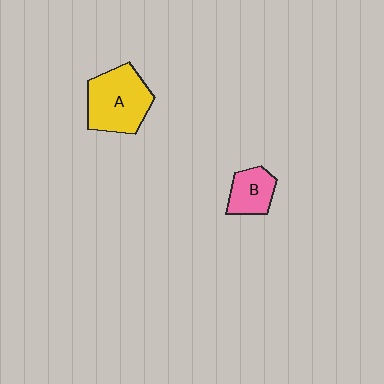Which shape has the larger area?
Shape A (yellow).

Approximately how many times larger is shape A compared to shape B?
Approximately 1.9 times.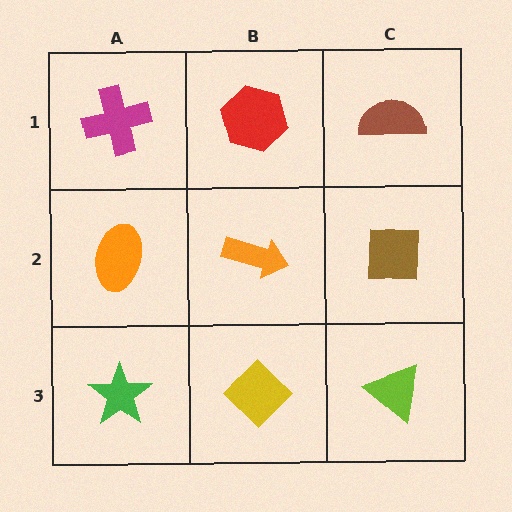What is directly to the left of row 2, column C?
An orange arrow.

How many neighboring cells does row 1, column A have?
2.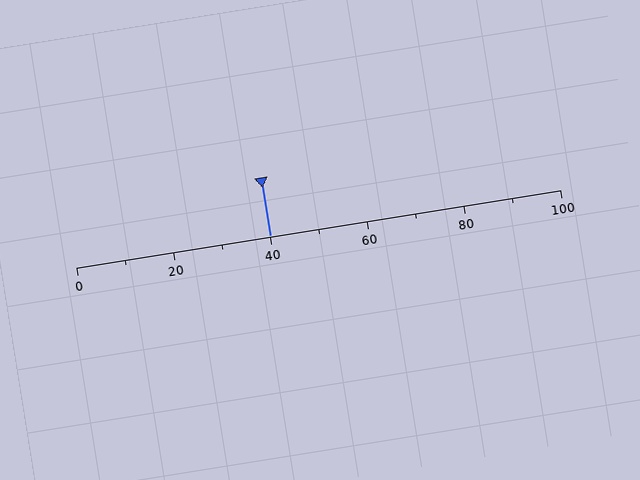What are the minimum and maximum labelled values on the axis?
The axis runs from 0 to 100.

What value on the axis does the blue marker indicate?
The marker indicates approximately 40.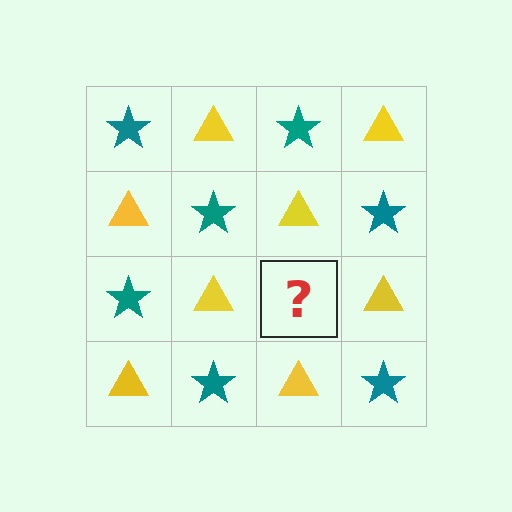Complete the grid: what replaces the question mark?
The question mark should be replaced with a teal star.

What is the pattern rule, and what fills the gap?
The rule is that it alternates teal star and yellow triangle in a checkerboard pattern. The gap should be filled with a teal star.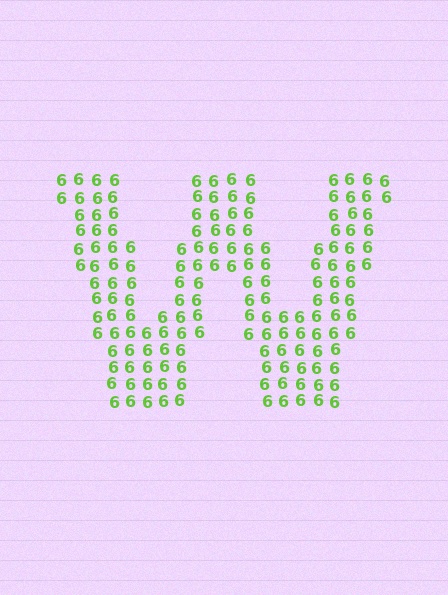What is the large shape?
The large shape is the letter W.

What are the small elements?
The small elements are digit 6's.